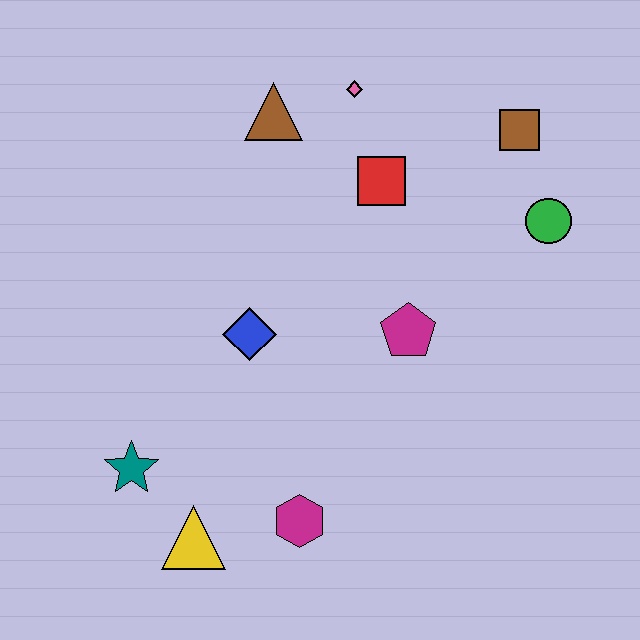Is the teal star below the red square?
Yes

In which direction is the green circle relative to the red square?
The green circle is to the right of the red square.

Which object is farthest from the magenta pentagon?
The teal star is farthest from the magenta pentagon.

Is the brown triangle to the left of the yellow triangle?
No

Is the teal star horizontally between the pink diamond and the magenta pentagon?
No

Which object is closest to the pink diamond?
The brown triangle is closest to the pink diamond.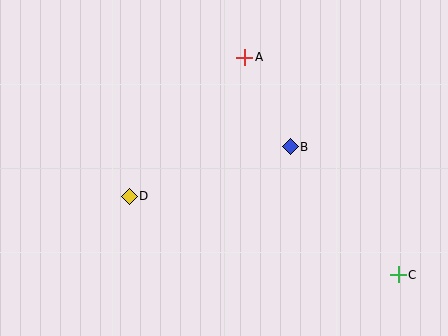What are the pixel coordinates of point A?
Point A is at (245, 57).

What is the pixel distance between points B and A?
The distance between B and A is 101 pixels.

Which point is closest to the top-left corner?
Point D is closest to the top-left corner.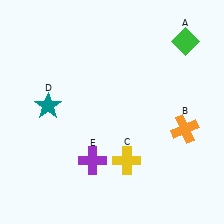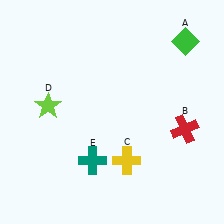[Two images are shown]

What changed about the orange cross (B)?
In Image 1, B is orange. In Image 2, it changed to red.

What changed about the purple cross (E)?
In Image 1, E is purple. In Image 2, it changed to teal.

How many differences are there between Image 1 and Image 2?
There are 3 differences between the two images.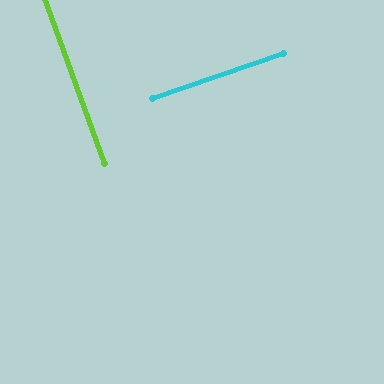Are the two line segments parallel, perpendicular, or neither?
Perpendicular — they meet at approximately 89°.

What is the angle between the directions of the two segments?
Approximately 89 degrees.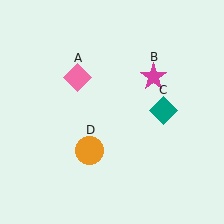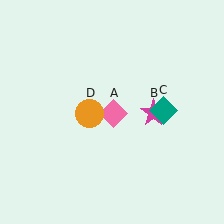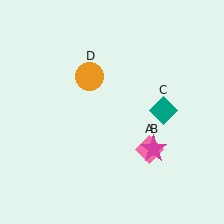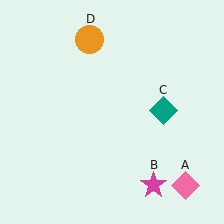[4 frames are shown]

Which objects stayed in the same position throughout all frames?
Teal diamond (object C) remained stationary.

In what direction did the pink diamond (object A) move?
The pink diamond (object A) moved down and to the right.